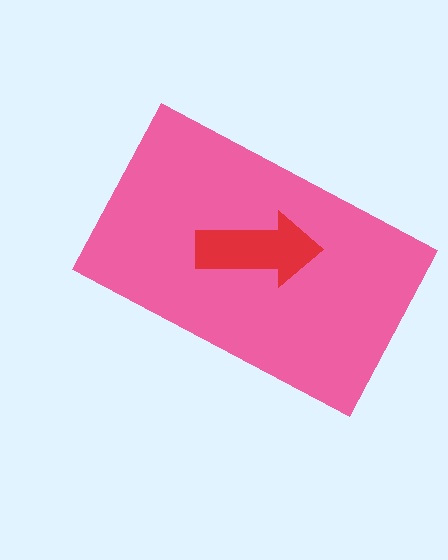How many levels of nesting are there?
2.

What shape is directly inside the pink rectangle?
The red arrow.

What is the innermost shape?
The red arrow.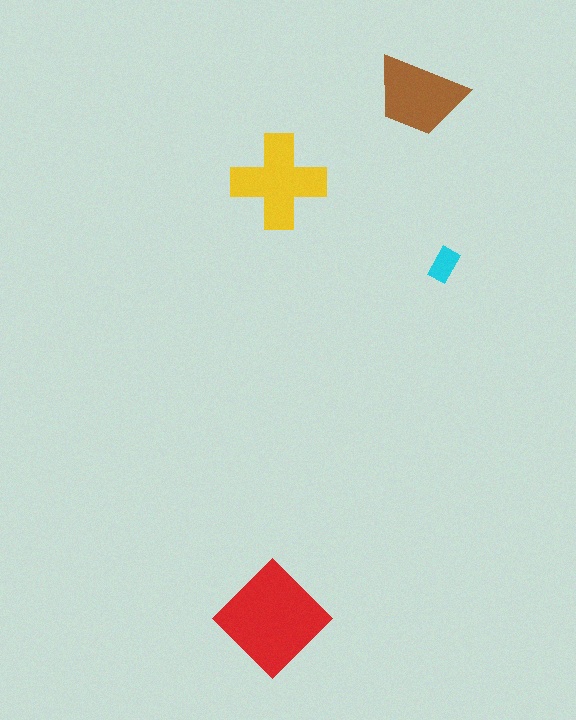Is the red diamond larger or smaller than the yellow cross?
Larger.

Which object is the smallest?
The cyan rectangle.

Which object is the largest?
The red diamond.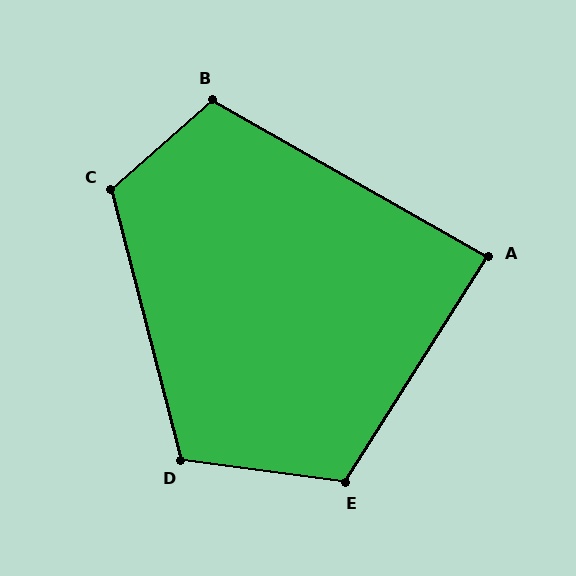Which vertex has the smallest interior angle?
A, at approximately 87 degrees.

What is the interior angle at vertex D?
Approximately 112 degrees (obtuse).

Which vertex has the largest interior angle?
C, at approximately 117 degrees.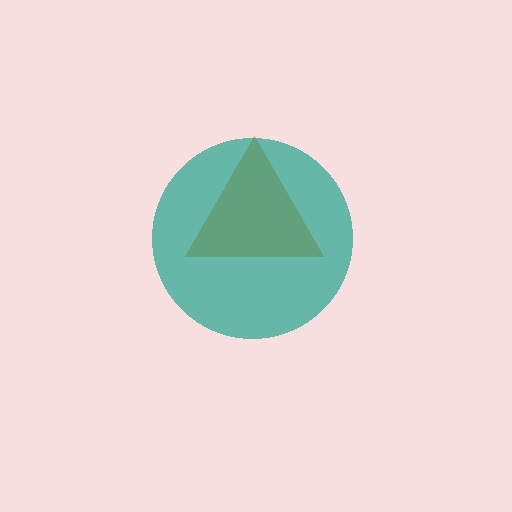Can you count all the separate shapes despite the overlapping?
Yes, there are 2 separate shapes.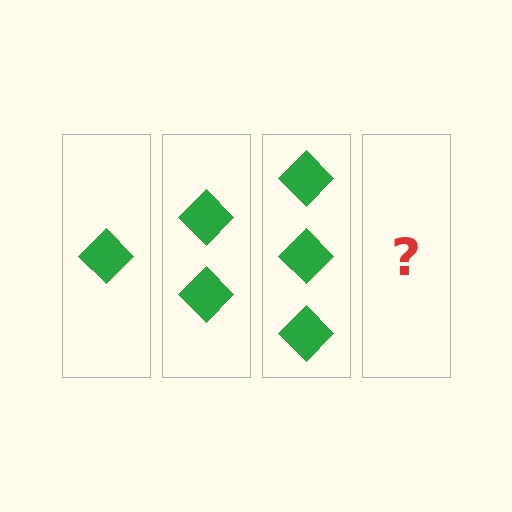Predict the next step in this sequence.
The next step is 4 diamonds.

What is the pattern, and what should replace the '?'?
The pattern is that each step adds one more diamond. The '?' should be 4 diamonds.